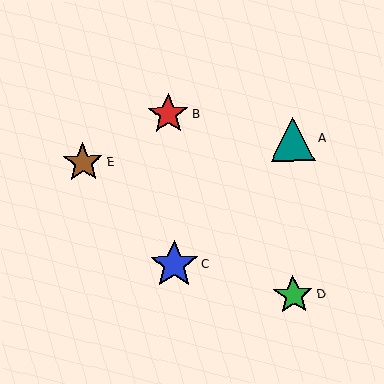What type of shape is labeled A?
Shape A is a teal triangle.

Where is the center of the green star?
The center of the green star is at (293, 295).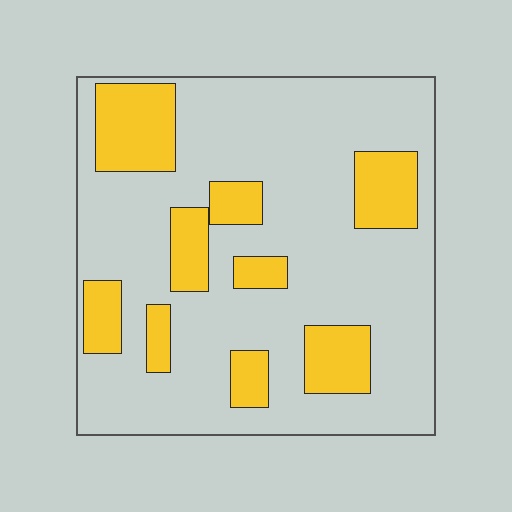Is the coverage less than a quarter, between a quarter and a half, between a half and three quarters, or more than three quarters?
Less than a quarter.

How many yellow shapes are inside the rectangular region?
9.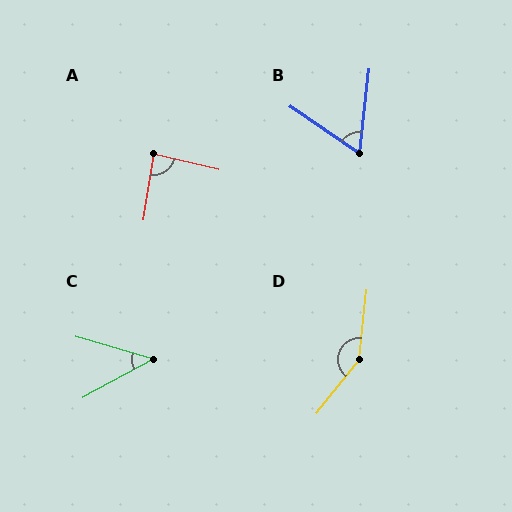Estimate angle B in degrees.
Approximately 62 degrees.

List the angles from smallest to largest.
C (44°), B (62°), A (85°), D (148°).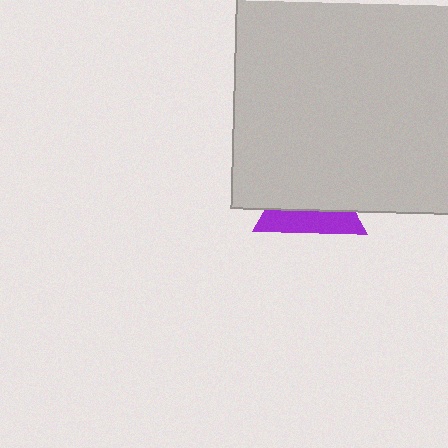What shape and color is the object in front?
The object in front is a light gray square.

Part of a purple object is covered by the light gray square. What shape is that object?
It is a triangle.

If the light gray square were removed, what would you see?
You would see the complete purple triangle.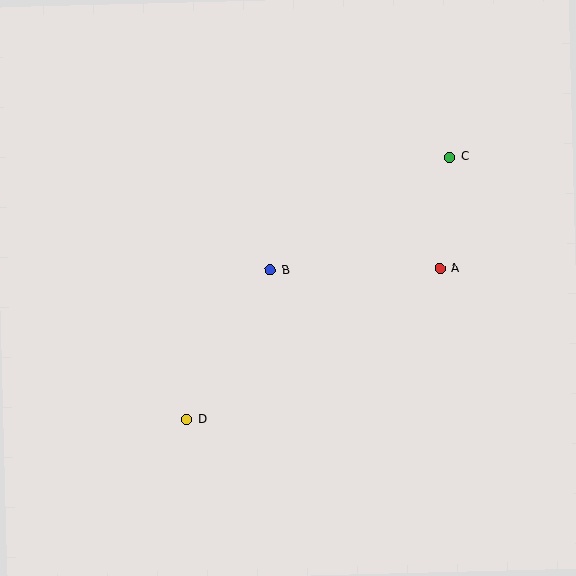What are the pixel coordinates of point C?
Point C is at (449, 157).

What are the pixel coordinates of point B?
Point B is at (270, 270).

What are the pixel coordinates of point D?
Point D is at (187, 420).